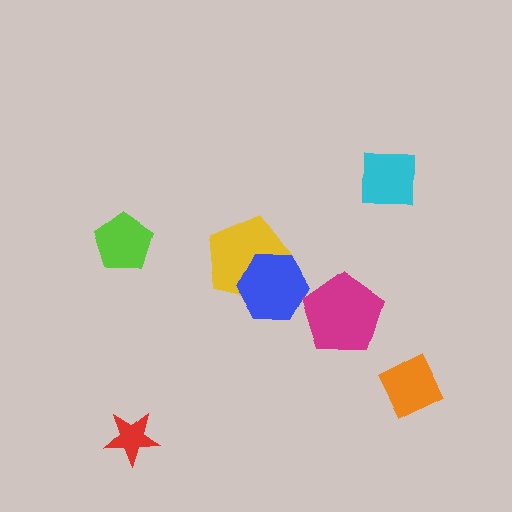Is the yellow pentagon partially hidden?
Yes, it is partially covered by another shape.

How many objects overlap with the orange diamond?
0 objects overlap with the orange diamond.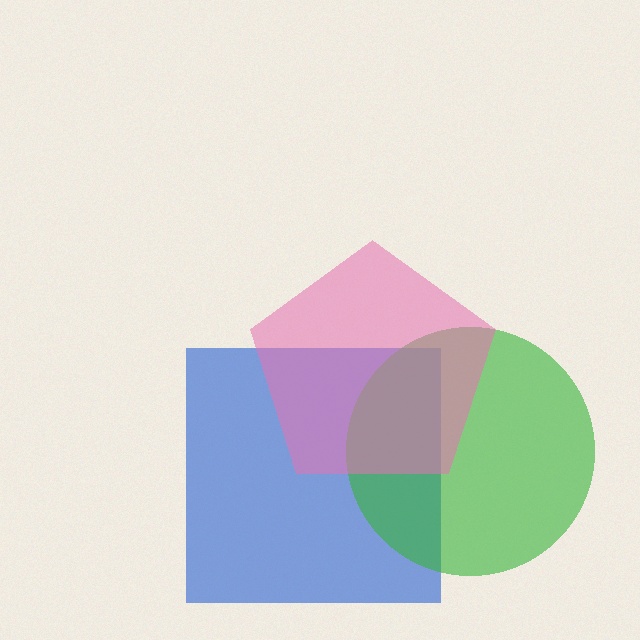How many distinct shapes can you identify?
There are 3 distinct shapes: a blue square, a green circle, a pink pentagon.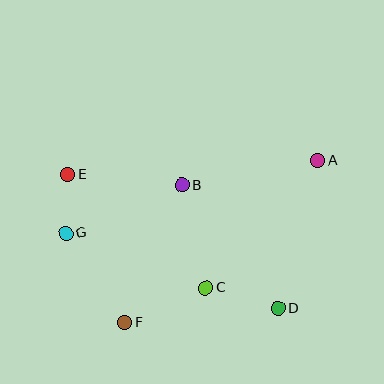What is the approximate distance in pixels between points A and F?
The distance between A and F is approximately 252 pixels.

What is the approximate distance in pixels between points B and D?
The distance between B and D is approximately 156 pixels.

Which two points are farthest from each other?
Points A and G are farthest from each other.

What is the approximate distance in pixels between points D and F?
The distance between D and F is approximately 154 pixels.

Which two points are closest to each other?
Points E and G are closest to each other.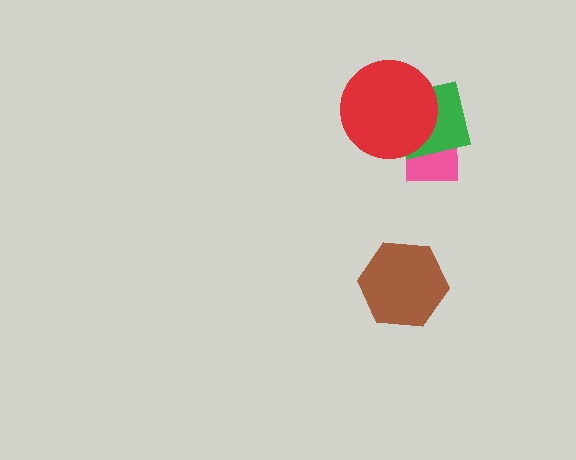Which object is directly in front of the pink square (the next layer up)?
The green square is directly in front of the pink square.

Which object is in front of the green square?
The red circle is in front of the green square.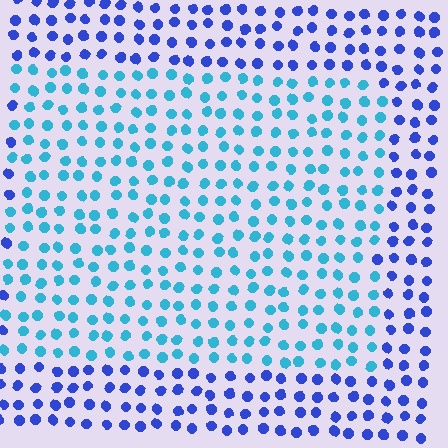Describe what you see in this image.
The image is filled with small blue elements in a uniform arrangement. A rectangle-shaped region is visible where the elements are tinted to a slightly different hue, forming a subtle color boundary.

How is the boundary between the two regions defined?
The boundary is defined purely by a slight shift in hue (about 41 degrees). Spacing, size, and orientation are identical on both sides.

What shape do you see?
I see a rectangle.